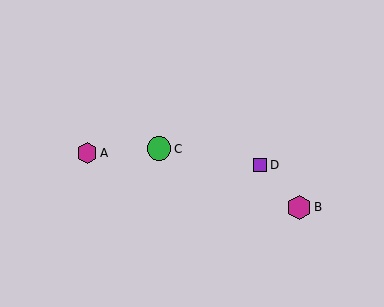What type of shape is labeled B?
Shape B is a magenta hexagon.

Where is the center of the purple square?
The center of the purple square is at (260, 165).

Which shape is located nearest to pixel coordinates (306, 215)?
The magenta hexagon (labeled B) at (299, 207) is nearest to that location.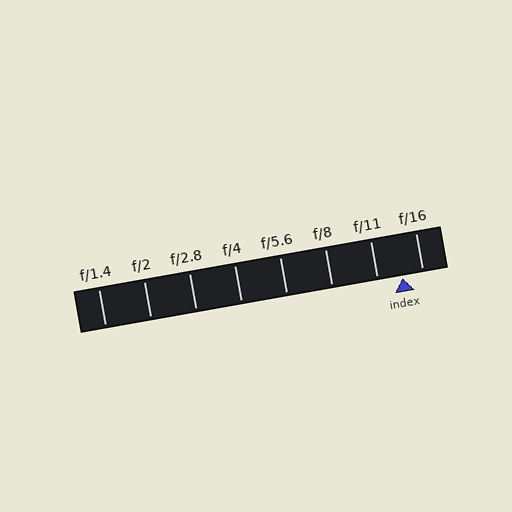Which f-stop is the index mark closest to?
The index mark is closest to f/16.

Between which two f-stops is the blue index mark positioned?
The index mark is between f/11 and f/16.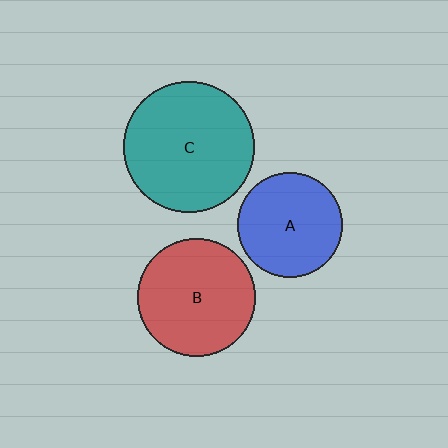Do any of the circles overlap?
No, none of the circles overlap.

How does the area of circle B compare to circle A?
Approximately 1.3 times.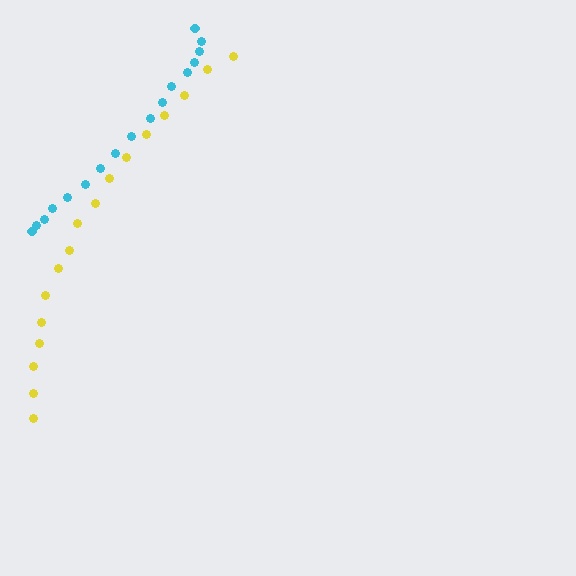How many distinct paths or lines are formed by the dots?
There are 2 distinct paths.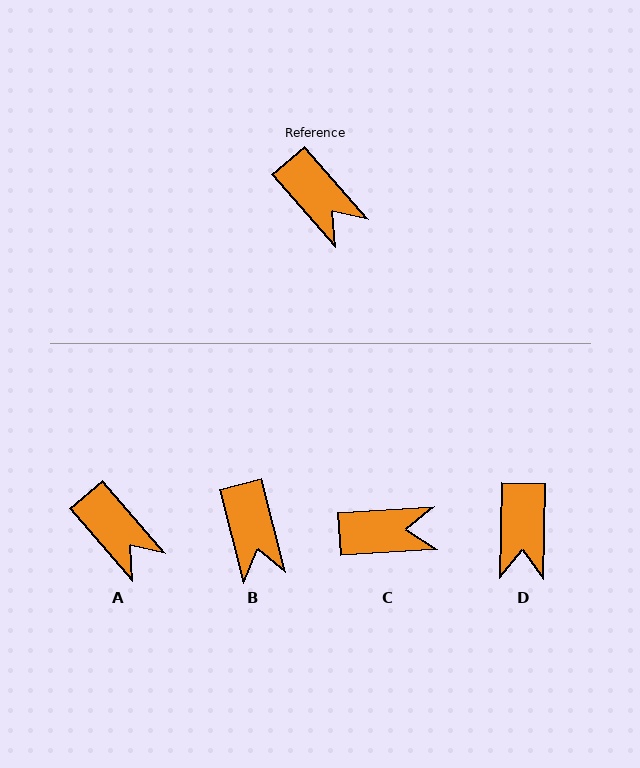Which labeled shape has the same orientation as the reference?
A.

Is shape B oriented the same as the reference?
No, it is off by about 26 degrees.